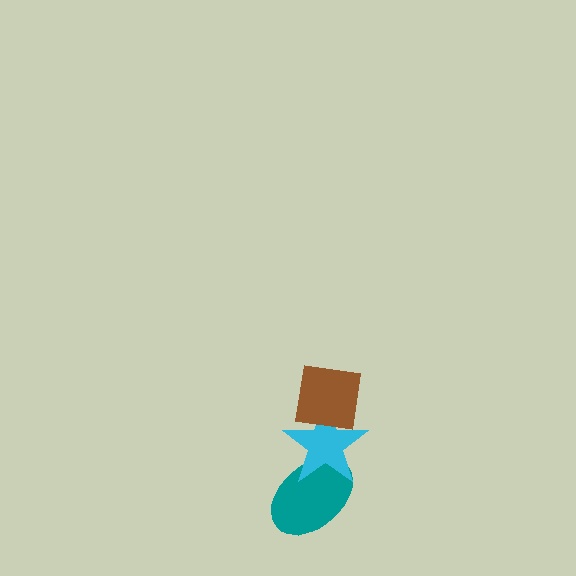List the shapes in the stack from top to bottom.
From top to bottom: the brown square, the cyan star, the teal ellipse.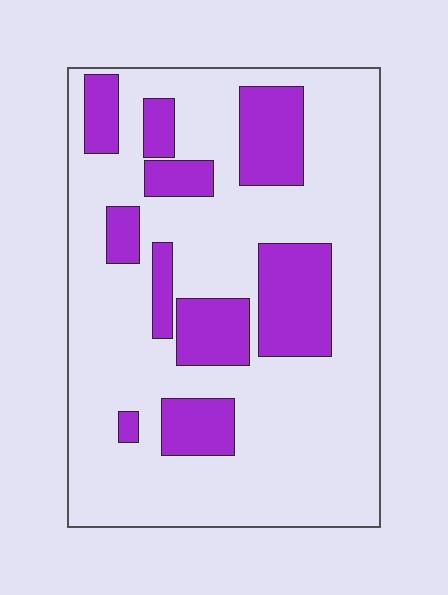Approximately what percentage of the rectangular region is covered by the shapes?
Approximately 25%.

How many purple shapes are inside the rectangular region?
10.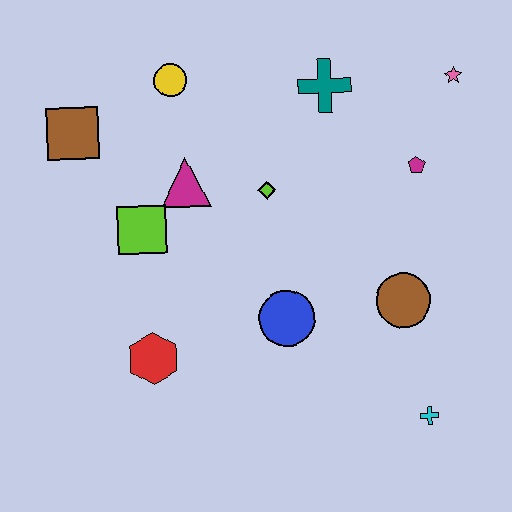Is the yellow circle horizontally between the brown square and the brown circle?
Yes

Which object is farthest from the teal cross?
The cyan cross is farthest from the teal cross.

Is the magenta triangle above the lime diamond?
Yes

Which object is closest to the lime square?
The magenta triangle is closest to the lime square.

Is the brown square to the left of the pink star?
Yes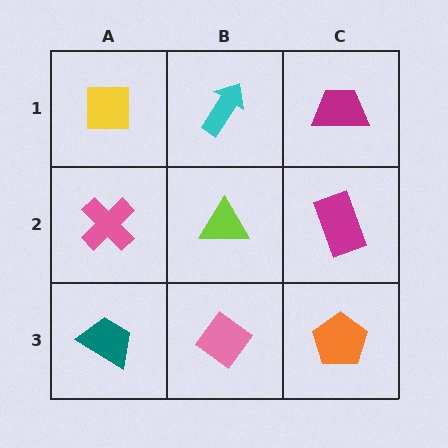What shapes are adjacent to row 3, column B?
A lime triangle (row 2, column B), a teal trapezoid (row 3, column A), an orange pentagon (row 3, column C).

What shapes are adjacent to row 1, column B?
A lime triangle (row 2, column B), a yellow square (row 1, column A), a magenta trapezoid (row 1, column C).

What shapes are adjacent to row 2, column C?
A magenta trapezoid (row 1, column C), an orange pentagon (row 3, column C), a lime triangle (row 2, column B).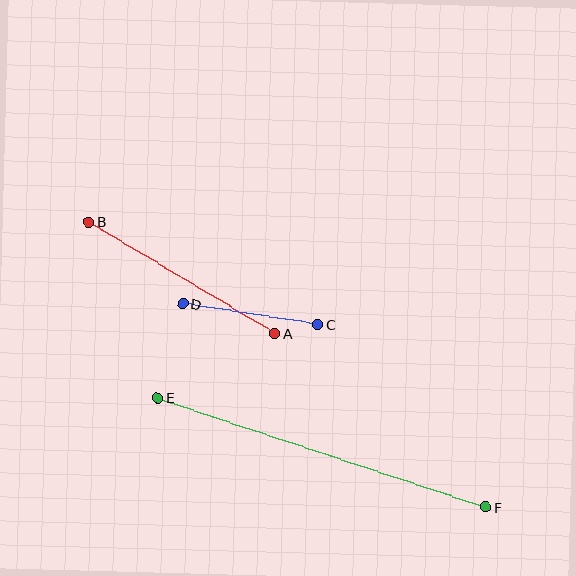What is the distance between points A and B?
The distance is approximately 217 pixels.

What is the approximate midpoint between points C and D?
The midpoint is at approximately (250, 314) pixels.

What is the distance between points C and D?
The distance is approximately 136 pixels.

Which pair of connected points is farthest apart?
Points E and F are farthest apart.